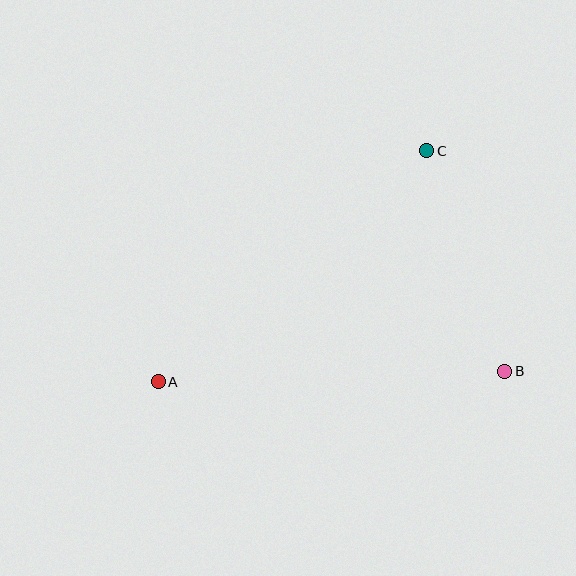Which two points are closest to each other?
Points B and C are closest to each other.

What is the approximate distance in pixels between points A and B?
The distance between A and B is approximately 347 pixels.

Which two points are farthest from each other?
Points A and C are farthest from each other.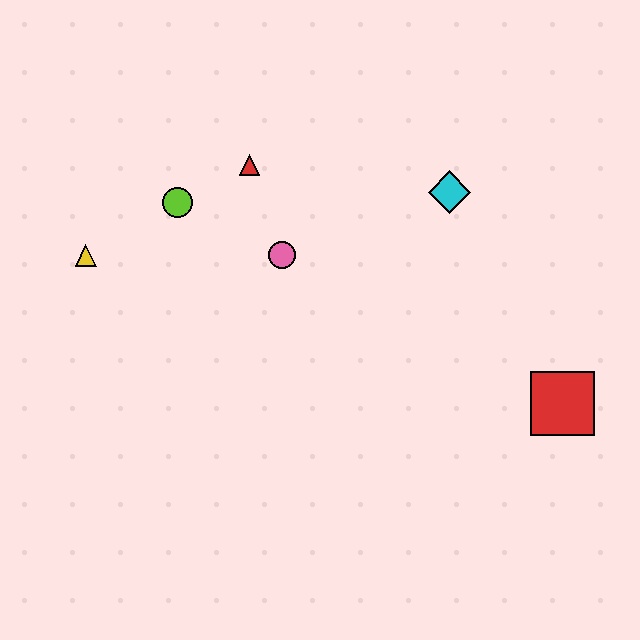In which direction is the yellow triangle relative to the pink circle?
The yellow triangle is to the left of the pink circle.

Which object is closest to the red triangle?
The lime circle is closest to the red triangle.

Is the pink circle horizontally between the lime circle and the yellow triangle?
No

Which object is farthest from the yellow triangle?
The red square is farthest from the yellow triangle.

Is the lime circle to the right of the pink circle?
No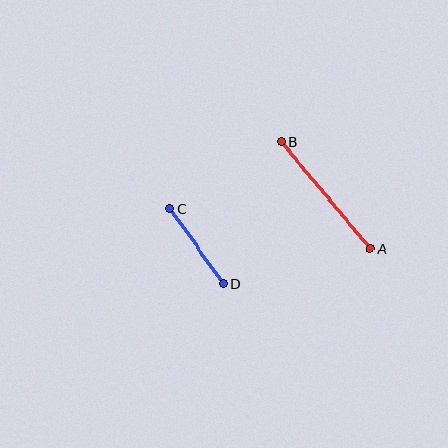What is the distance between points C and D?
The distance is approximately 92 pixels.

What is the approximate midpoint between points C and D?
The midpoint is at approximately (197, 246) pixels.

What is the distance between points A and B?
The distance is approximately 139 pixels.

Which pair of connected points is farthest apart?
Points A and B are farthest apart.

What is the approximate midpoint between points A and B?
The midpoint is at approximately (326, 195) pixels.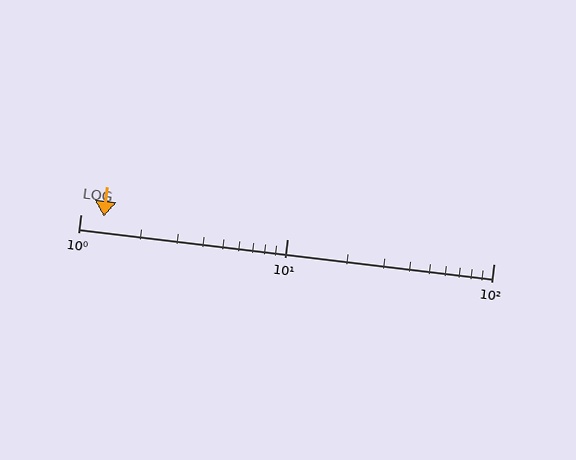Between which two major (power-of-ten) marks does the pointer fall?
The pointer is between 1 and 10.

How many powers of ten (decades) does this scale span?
The scale spans 2 decades, from 1 to 100.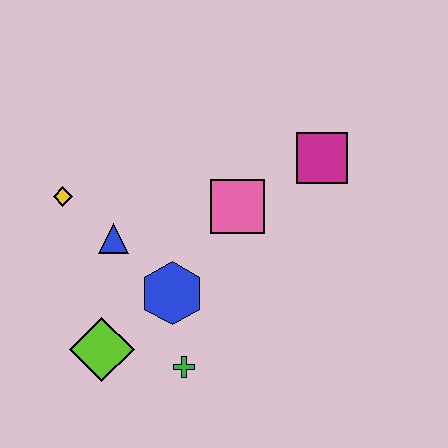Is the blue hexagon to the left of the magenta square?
Yes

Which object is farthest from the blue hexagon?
The magenta square is farthest from the blue hexagon.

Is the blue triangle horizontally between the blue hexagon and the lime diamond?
Yes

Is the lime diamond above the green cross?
Yes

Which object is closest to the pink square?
The magenta square is closest to the pink square.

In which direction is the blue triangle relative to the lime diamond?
The blue triangle is above the lime diamond.